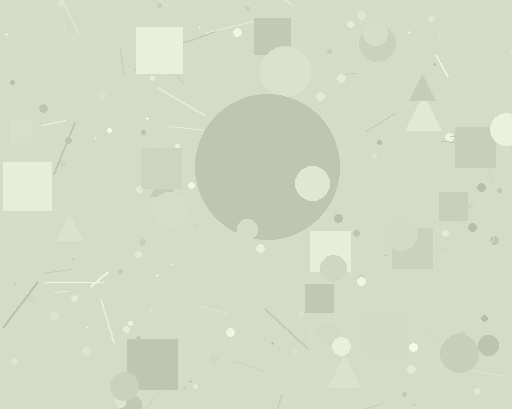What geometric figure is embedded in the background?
A circle is embedded in the background.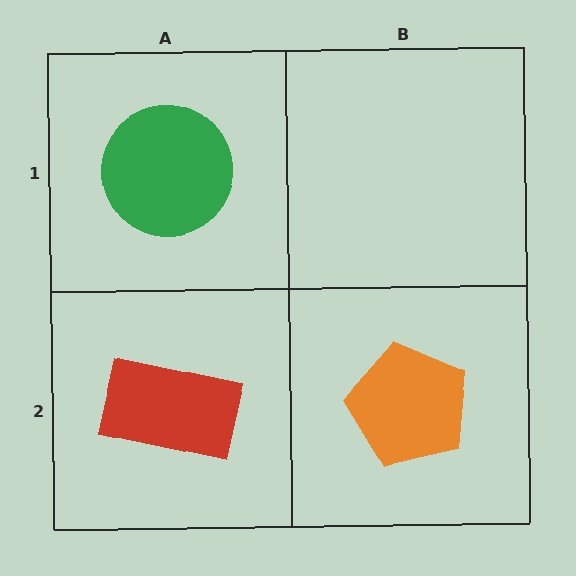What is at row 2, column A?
A red rectangle.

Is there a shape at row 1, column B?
No, that cell is empty.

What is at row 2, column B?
An orange pentagon.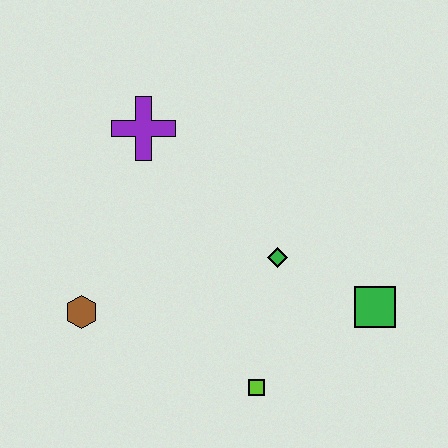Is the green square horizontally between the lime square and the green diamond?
No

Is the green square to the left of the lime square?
No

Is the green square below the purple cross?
Yes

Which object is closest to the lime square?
The green diamond is closest to the lime square.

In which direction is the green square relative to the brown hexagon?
The green square is to the right of the brown hexagon.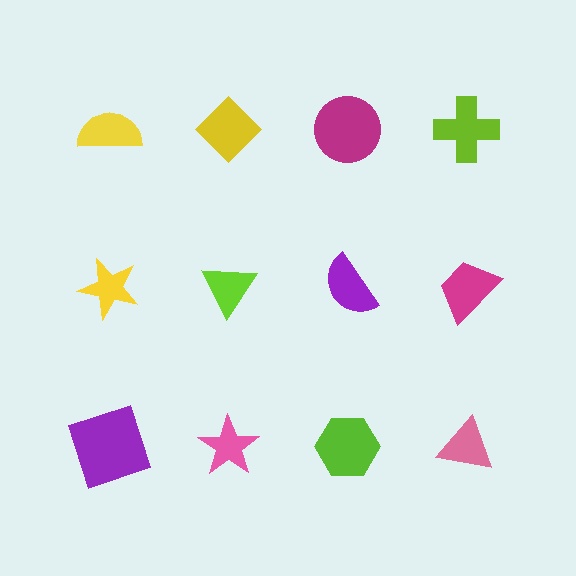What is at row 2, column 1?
A yellow star.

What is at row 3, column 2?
A pink star.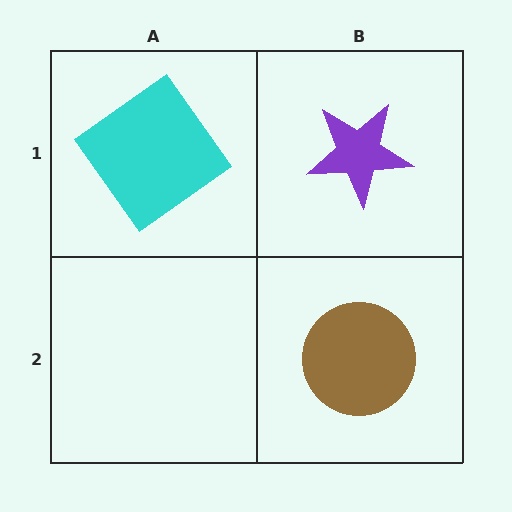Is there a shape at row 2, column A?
No, that cell is empty.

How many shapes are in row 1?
2 shapes.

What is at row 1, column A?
A cyan diamond.